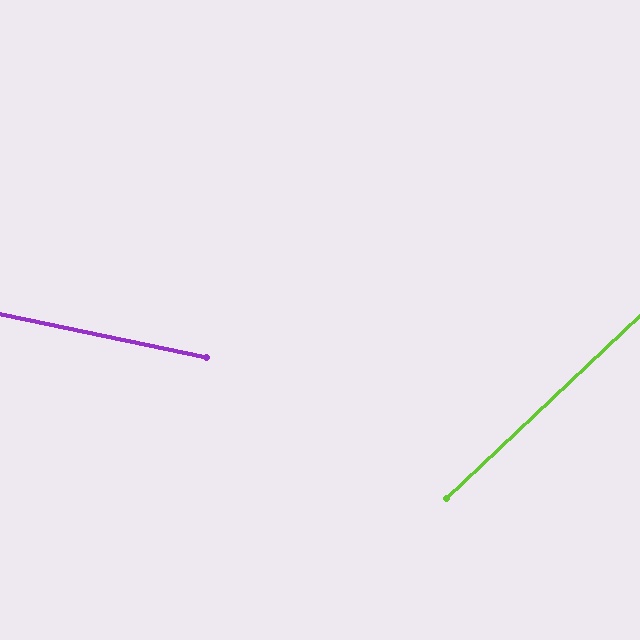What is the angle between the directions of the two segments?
Approximately 55 degrees.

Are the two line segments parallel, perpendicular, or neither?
Neither parallel nor perpendicular — they differ by about 55°.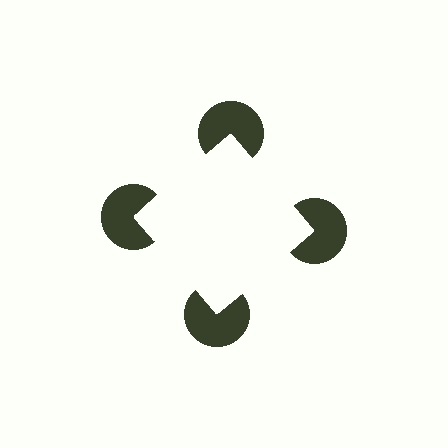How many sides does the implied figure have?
4 sides.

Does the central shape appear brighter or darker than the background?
It typically appears slightly brighter than the background, even though no actual brightness change is drawn.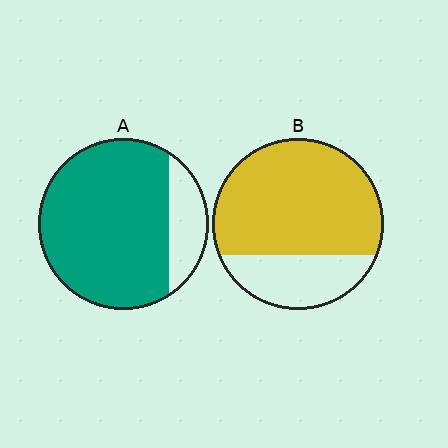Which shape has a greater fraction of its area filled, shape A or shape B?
Shape A.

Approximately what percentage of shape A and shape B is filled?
A is approximately 80% and B is approximately 70%.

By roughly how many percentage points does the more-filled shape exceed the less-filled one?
By roughly 10 percentage points (A over B).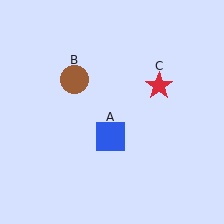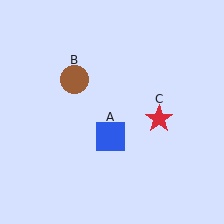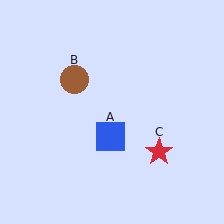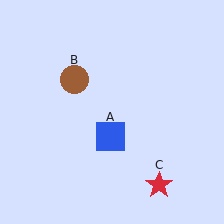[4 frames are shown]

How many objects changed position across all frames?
1 object changed position: red star (object C).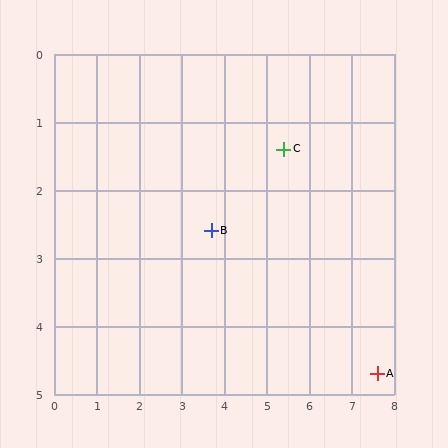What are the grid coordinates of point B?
Point B is at approximately (3.7, 2.6).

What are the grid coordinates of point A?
Point A is at approximately (7.6, 4.7).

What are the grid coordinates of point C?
Point C is at approximately (5.4, 1.4).